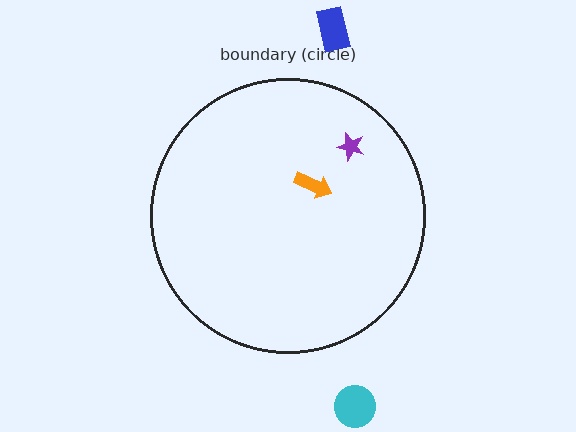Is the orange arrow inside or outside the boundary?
Inside.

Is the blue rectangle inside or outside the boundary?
Outside.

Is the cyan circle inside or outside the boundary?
Outside.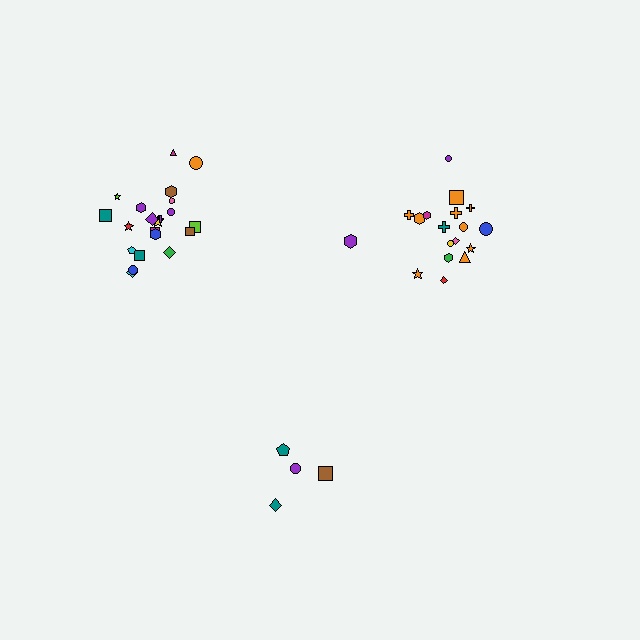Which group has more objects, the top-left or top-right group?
The top-left group.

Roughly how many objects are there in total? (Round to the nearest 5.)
Roughly 45 objects in total.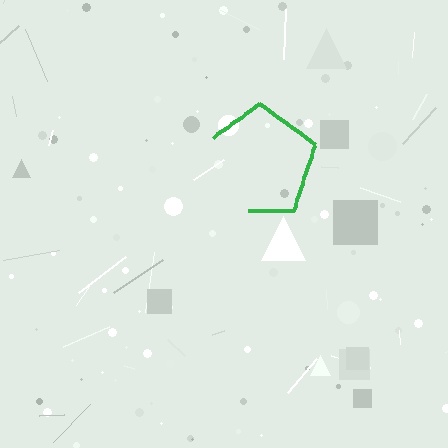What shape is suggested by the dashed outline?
The dashed outline suggests a pentagon.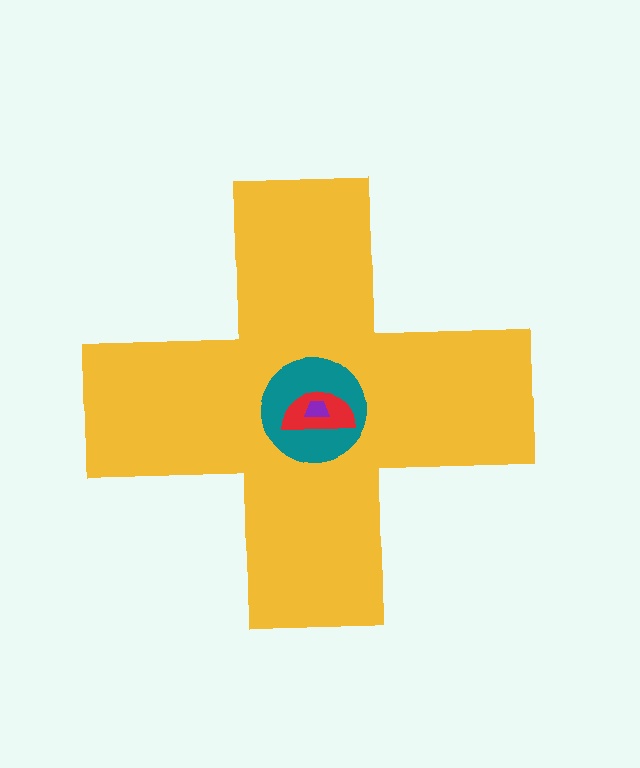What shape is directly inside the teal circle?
The red semicircle.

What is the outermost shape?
The yellow cross.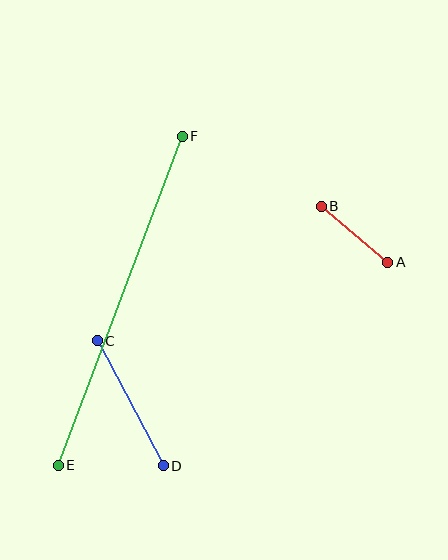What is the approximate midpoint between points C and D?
The midpoint is at approximately (130, 403) pixels.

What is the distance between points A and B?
The distance is approximately 87 pixels.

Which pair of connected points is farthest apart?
Points E and F are farthest apart.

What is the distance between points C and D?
The distance is approximately 142 pixels.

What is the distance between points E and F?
The distance is approximately 352 pixels.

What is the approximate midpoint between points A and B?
The midpoint is at approximately (355, 234) pixels.